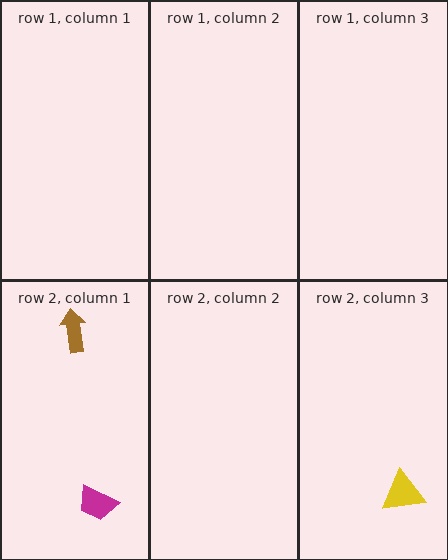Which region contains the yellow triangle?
The row 2, column 3 region.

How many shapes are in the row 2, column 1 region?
2.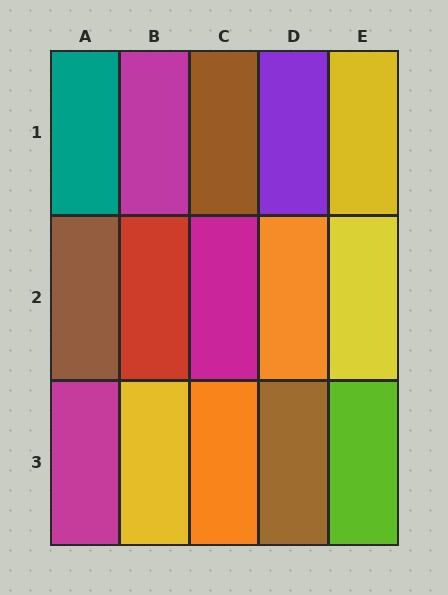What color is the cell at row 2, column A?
Brown.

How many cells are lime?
1 cell is lime.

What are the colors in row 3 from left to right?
Magenta, yellow, orange, brown, lime.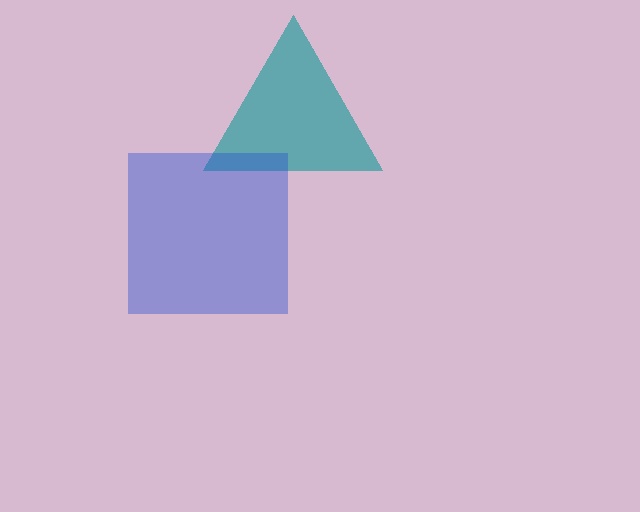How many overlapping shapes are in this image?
There are 2 overlapping shapes in the image.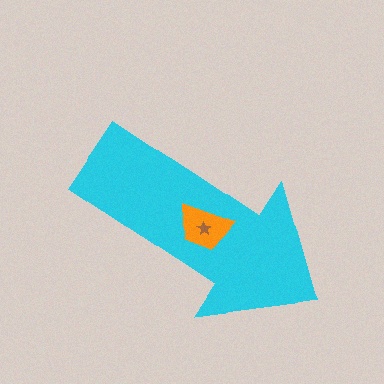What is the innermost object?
The brown star.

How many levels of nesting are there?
3.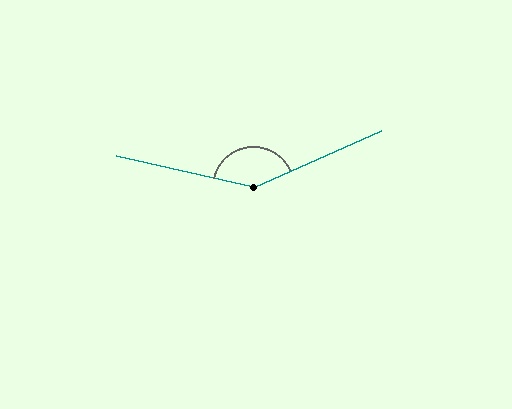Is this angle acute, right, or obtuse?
It is obtuse.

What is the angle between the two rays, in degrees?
Approximately 143 degrees.